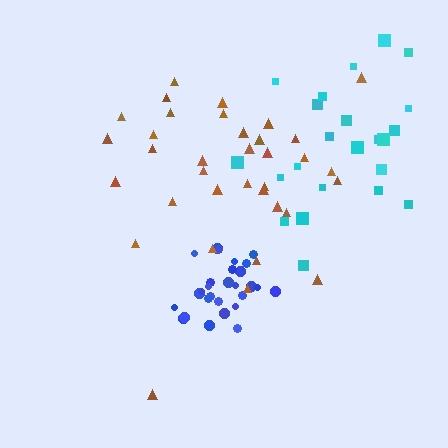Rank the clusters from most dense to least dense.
blue, brown, cyan.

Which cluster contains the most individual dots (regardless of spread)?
Brown (35).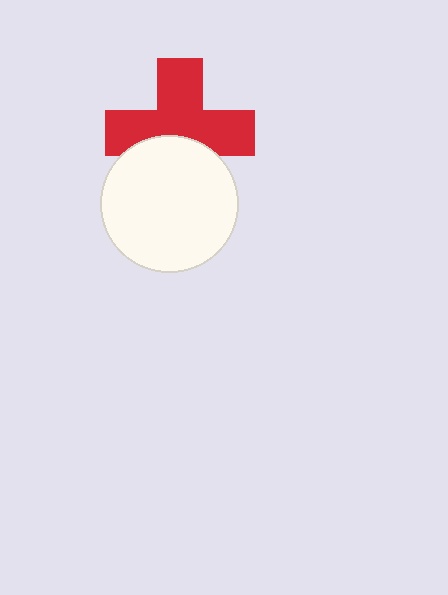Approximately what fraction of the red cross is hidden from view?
Roughly 32% of the red cross is hidden behind the white circle.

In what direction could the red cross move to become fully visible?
The red cross could move up. That would shift it out from behind the white circle entirely.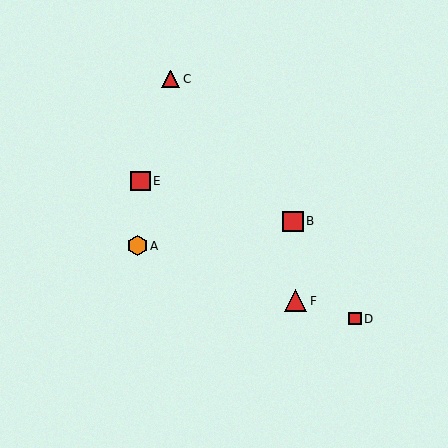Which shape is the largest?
The red triangle (labeled F) is the largest.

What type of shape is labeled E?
Shape E is a red square.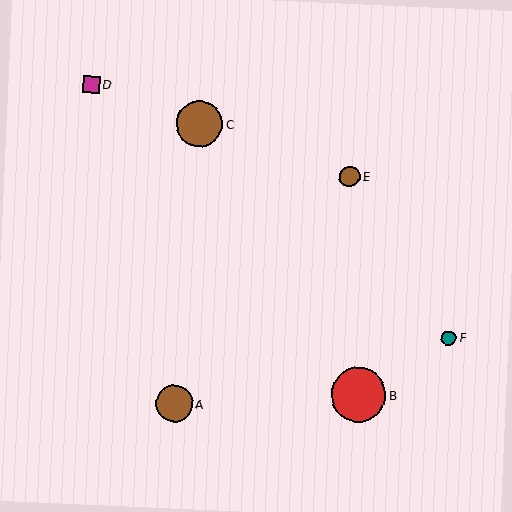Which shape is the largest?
The red circle (labeled B) is the largest.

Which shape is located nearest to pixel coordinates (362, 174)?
The brown circle (labeled E) at (350, 176) is nearest to that location.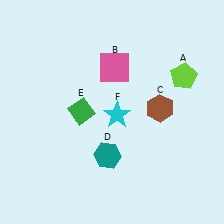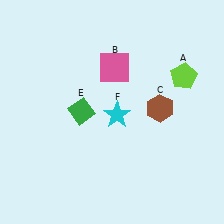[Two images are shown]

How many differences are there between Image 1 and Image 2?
There is 1 difference between the two images.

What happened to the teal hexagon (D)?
The teal hexagon (D) was removed in Image 2. It was in the bottom-left area of Image 1.